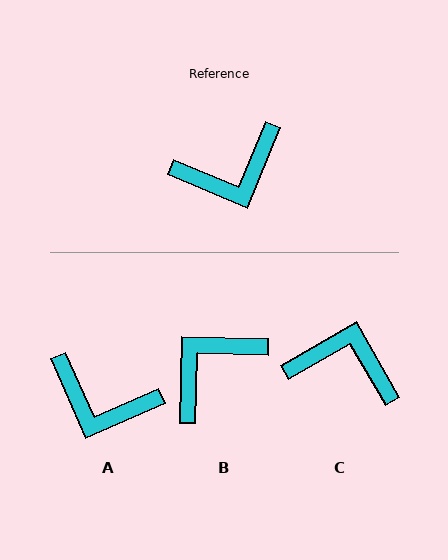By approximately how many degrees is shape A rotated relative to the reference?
Approximately 44 degrees clockwise.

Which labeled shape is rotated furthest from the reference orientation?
B, about 159 degrees away.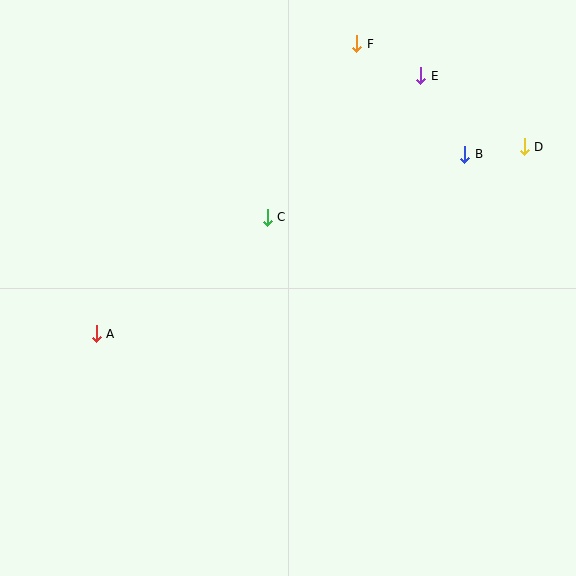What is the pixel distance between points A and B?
The distance between A and B is 410 pixels.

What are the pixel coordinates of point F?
Point F is at (357, 44).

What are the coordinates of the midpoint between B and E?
The midpoint between B and E is at (443, 115).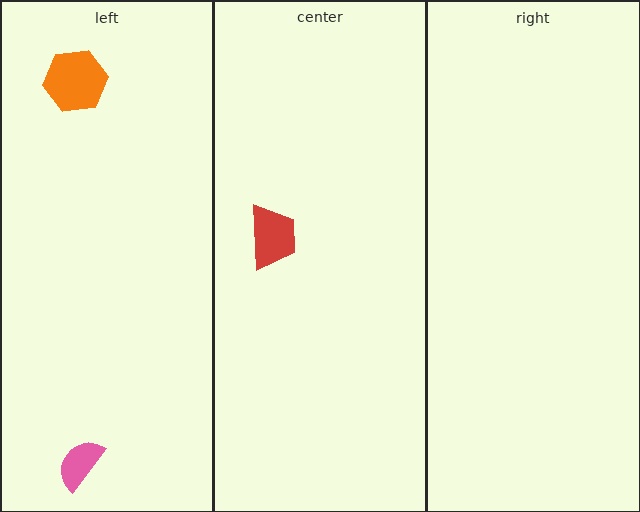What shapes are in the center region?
The red trapezoid.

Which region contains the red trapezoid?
The center region.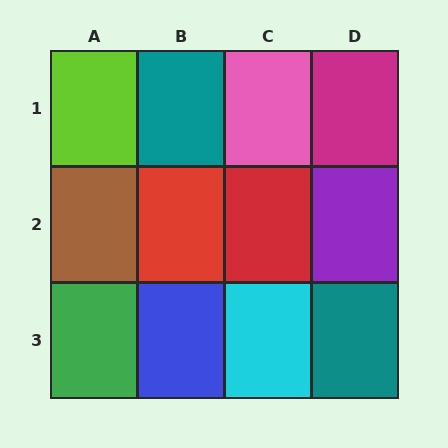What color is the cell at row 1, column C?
Pink.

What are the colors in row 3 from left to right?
Green, blue, cyan, teal.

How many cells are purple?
1 cell is purple.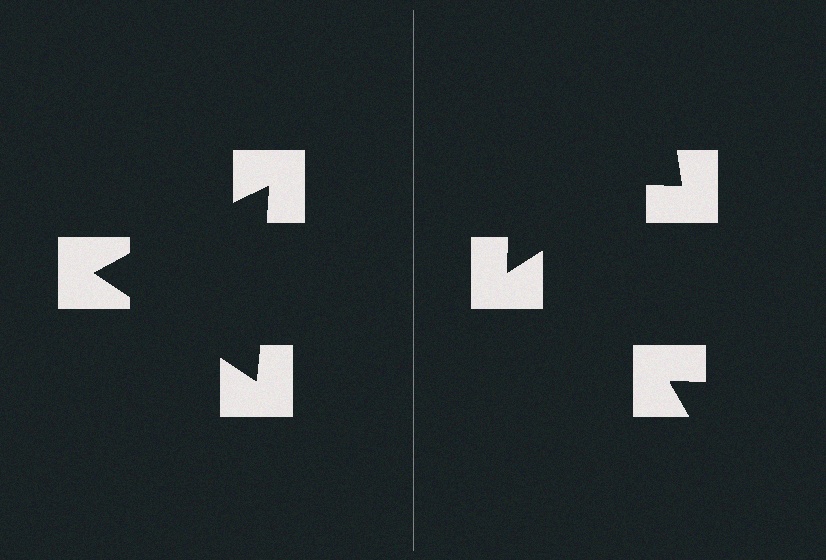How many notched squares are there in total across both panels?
6 — 3 on each side.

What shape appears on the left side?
An illusory triangle.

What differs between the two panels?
The notched squares are positioned identically on both sides; only the wedge orientations differ. On the left they align to a triangle; on the right they are misaligned.